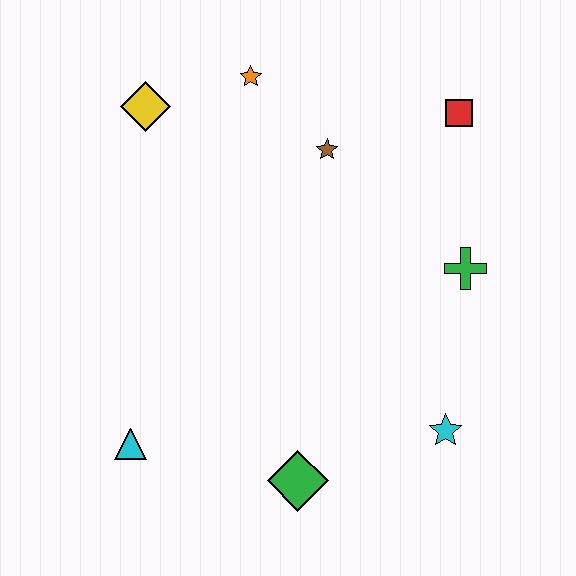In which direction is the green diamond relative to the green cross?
The green diamond is below the green cross.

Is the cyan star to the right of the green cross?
No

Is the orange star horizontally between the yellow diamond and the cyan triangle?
No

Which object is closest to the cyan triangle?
The green diamond is closest to the cyan triangle.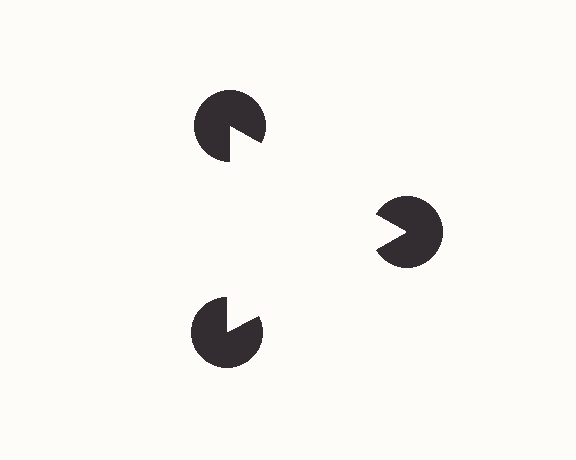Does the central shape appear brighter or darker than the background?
It typically appears slightly brighter than the background, even though no actual brightness change is drawn.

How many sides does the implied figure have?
3 sides.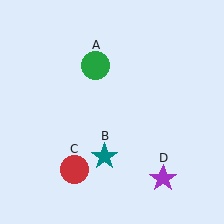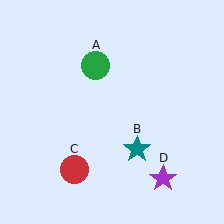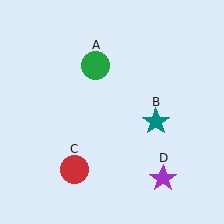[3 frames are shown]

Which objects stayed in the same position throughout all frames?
Green circle (object A) and red circle (object C) and purple star (object D) remained stationary.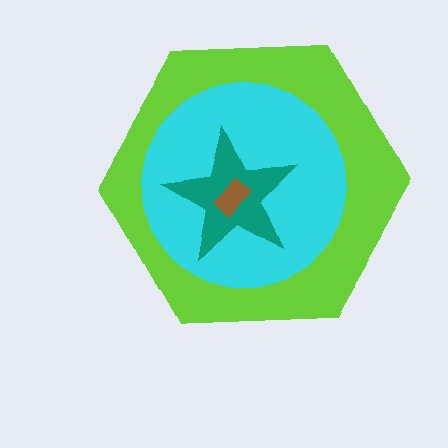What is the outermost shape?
The lime hexagon.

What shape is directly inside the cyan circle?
The teal star.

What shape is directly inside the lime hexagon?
The cyan circle.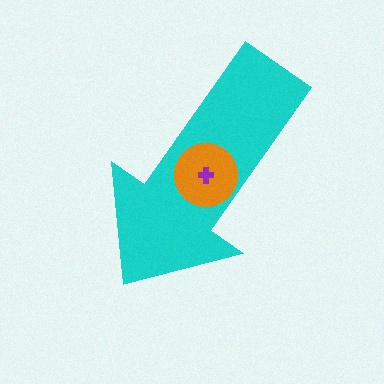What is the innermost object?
The purple cross.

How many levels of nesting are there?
3.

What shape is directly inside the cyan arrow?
The orange circle.